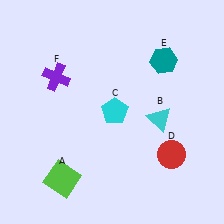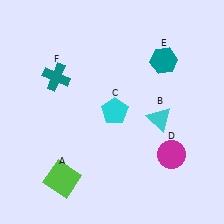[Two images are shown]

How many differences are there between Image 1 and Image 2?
There are 2 differences between the two images.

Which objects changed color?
D changed from red to magenta. F changed from purple to teal.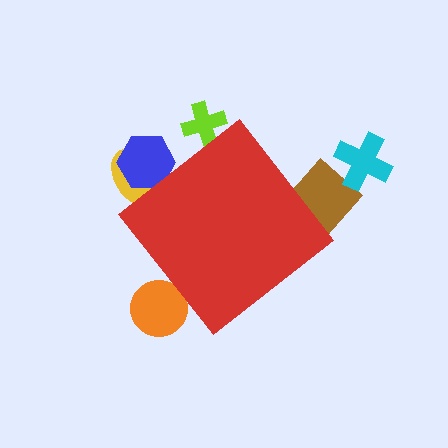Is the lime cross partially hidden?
Yes, the lime cross is partially hidden behind the red diamond.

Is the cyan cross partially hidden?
No, the cyan cross is fully visible.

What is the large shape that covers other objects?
A red diamond.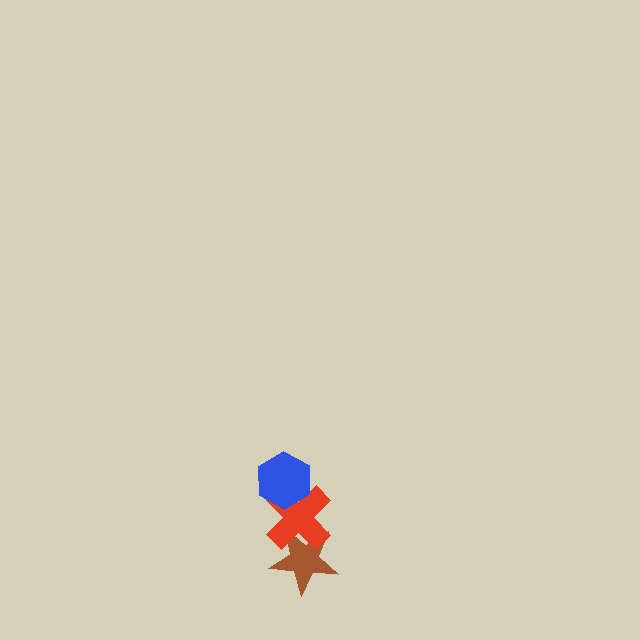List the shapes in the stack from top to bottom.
From top to bottom: the blue hexagon, the red cross, the brown star.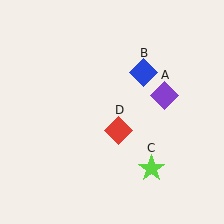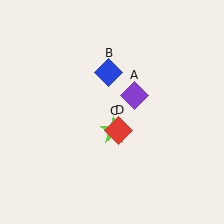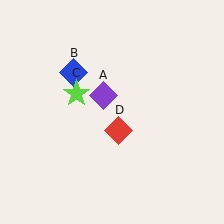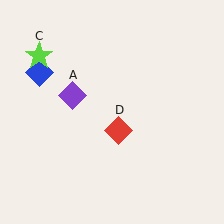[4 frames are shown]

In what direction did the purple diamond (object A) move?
The purple diamond (object A) moved left.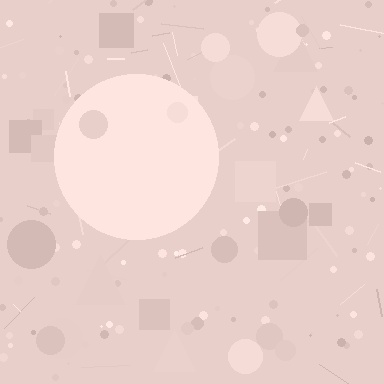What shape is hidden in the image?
A circle is hidden in the image.